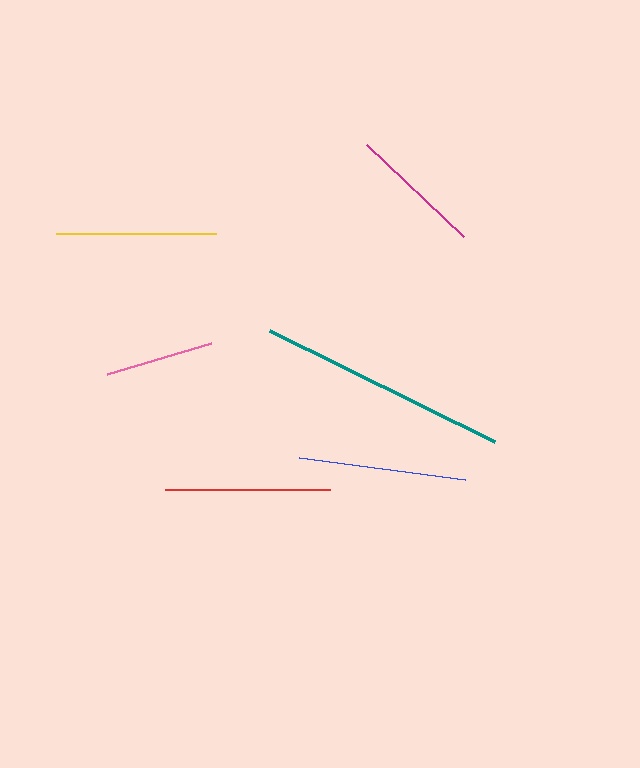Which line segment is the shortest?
The pink line is the shortest at approximately 108 pixels.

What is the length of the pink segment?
The pink segment is approximately 108 pixels long.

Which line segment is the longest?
The teal line is the longest at approximately 251 pixels.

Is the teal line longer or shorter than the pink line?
The teal line is longer than the pink line.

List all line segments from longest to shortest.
From longest to shortest: teal, blue, red, yellow, magenta, pink.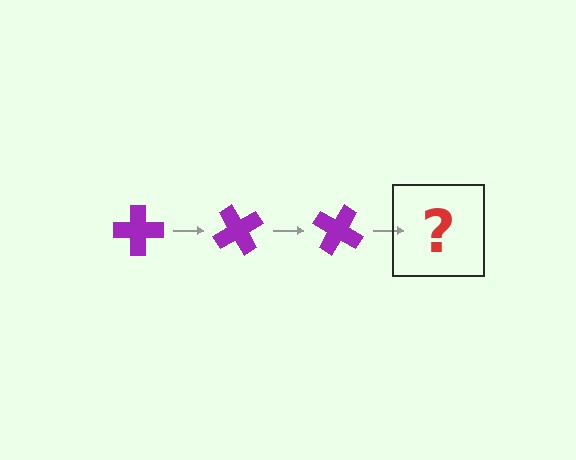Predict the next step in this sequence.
The next step is a purple cross rotated 180 degrees.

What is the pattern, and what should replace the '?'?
The pattern is that the cross rotates 60 degrees each step. The '?' should be a purple cross rotated 180 degrees.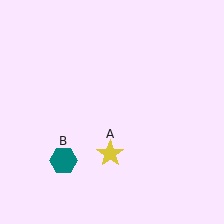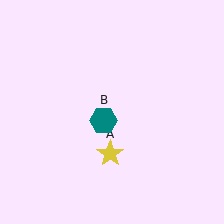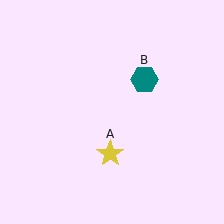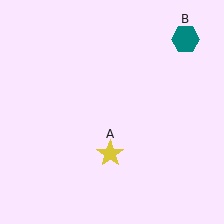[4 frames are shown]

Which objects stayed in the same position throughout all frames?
Yellow star (object A) remained stationary.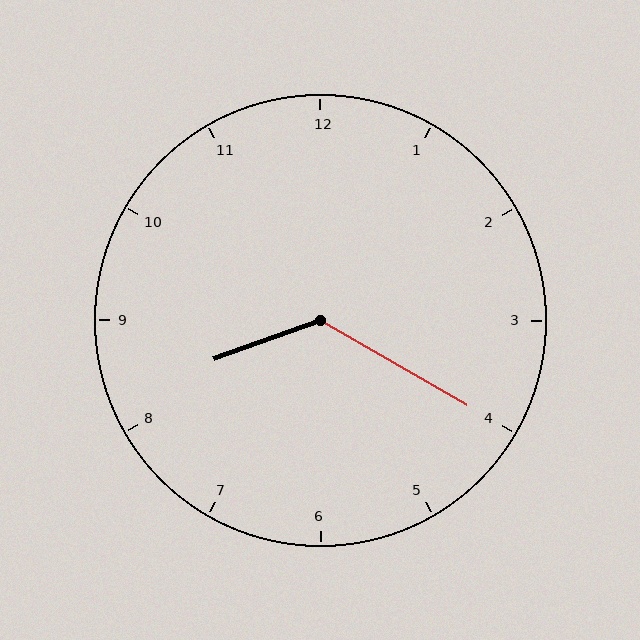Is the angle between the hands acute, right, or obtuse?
It is obtuse.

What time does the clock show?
8:20.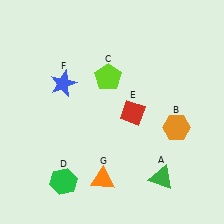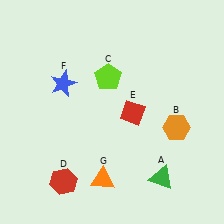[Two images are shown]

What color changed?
The hexagon (D) changed from green in Image 1 to red in Image 2.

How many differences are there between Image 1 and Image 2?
There is 1 difference between the two images.